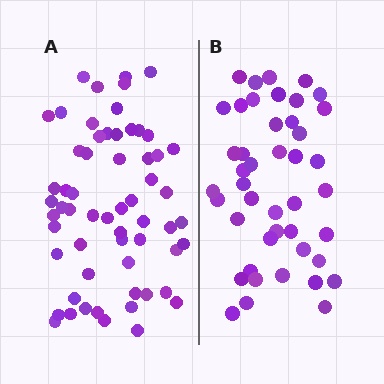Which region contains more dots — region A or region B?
Region A (the left region) has more dots.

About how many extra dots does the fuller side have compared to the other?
Region A has approximately 15 more dots than region B.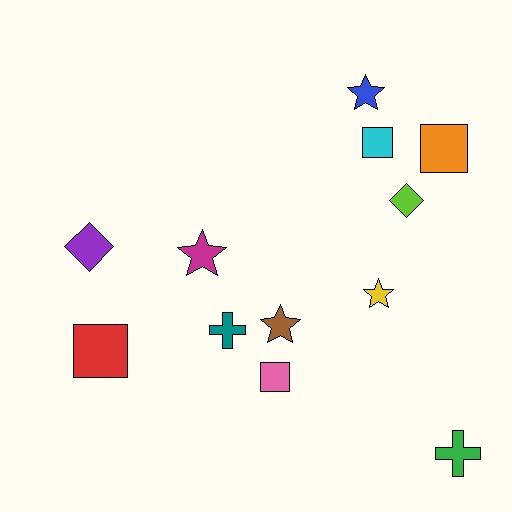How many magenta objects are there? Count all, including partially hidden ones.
There is 1 magenta object.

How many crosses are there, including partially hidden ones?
There are 2 crosses.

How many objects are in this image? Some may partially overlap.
There are 12 objects.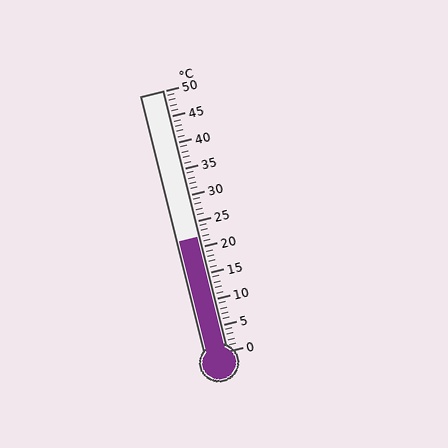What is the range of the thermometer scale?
The thermometer scale ranges from 0°C to 50°C.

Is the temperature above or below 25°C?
The temperature is below 25°C.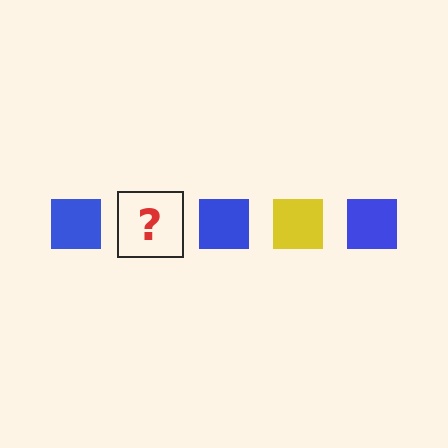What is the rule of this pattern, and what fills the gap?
The rule is that the pattern cycles through blue, yellow squares. The gap should be filled with a yellow square.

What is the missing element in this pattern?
The missing element is a yellow square.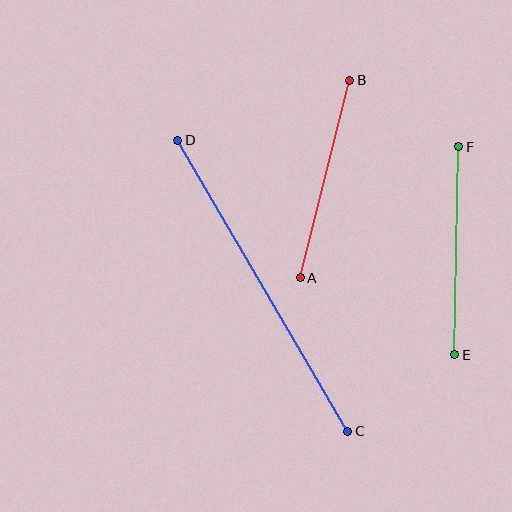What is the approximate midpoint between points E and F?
The midpoint is at approximately (457, 251) pixels.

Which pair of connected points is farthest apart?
Points C and D are farthest apart.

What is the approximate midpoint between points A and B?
The midpoint is at approximately (325, 179) pixels.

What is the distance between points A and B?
The distance is approximately 204 pixels.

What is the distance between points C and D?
The distance is approximately 337 pixels.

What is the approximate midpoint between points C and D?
The midpoint is at approximately (263, 286) pixels.